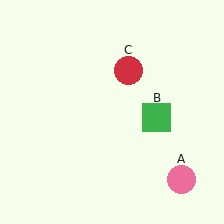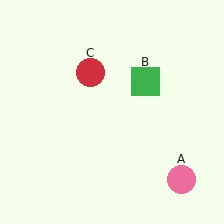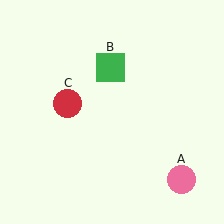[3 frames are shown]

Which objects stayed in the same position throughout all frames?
Pink circle (object A) remained stationary.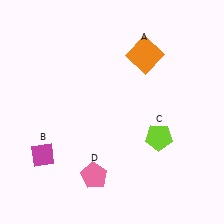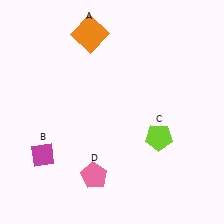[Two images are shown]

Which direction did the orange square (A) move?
The orange square (A) moved left.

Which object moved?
The orange square (A) moved left.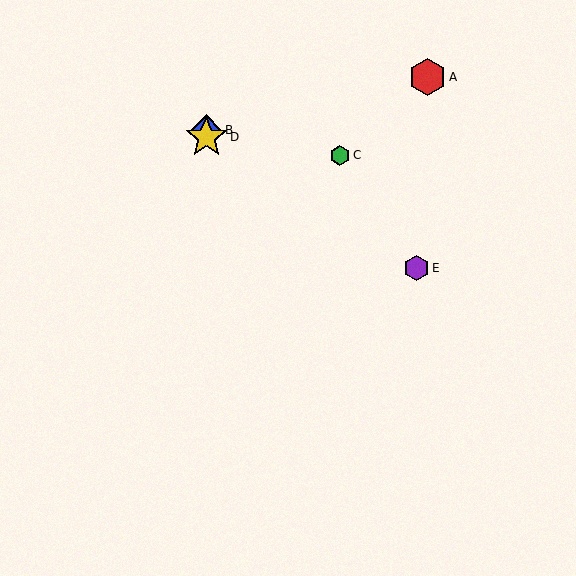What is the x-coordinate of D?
Object D is at x≈206.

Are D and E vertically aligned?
No, D is at x≈206 and E is at x≈417.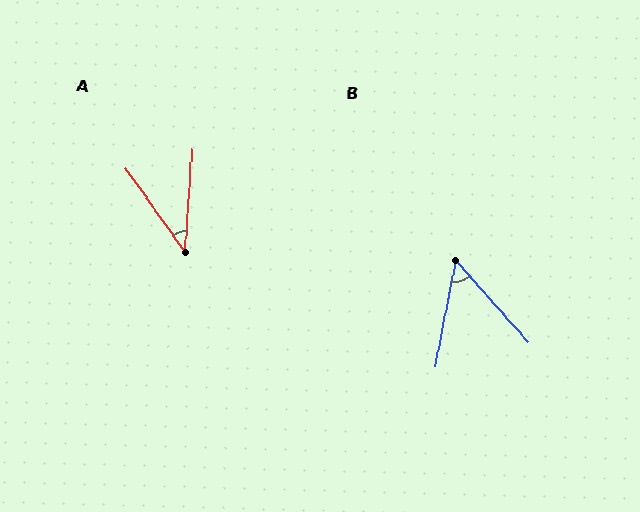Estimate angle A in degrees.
Approximately 39 degrees.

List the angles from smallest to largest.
A (39°), B (52°).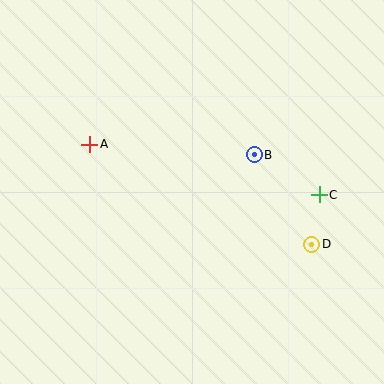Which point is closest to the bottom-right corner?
Point D is closest to the bottom-right corner.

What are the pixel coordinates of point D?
Point D is at (312, 244).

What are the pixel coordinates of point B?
Point B is at (254, 155).